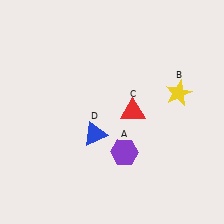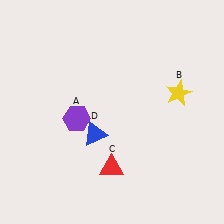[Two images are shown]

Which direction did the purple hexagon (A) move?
The purple hexagon (A) moved left.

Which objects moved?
The objects that moved are: the purple hexagon (A), the red triangle (C).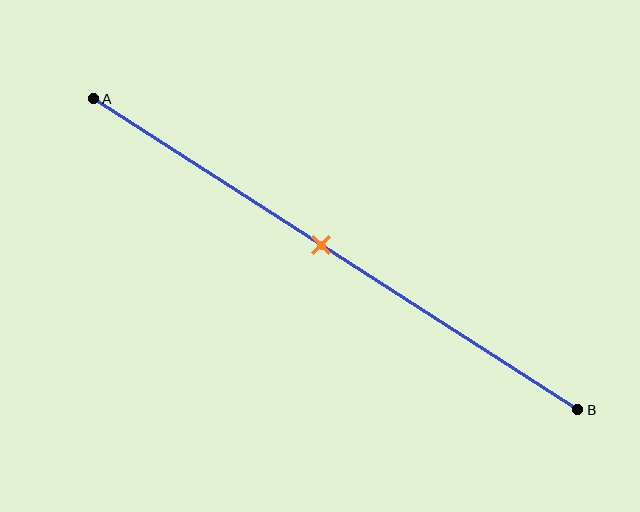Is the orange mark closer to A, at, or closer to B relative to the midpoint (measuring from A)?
The orange mark is approximately at the midpoint of segment AB.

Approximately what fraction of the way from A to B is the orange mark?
The orange mark is approximately 45% of the way from A to B.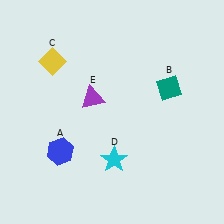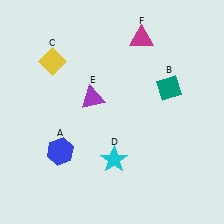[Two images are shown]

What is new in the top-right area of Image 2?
A magenta triangle (F) was added in the top-right area of Image 2.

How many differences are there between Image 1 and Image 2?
There is 1 difference between the two images.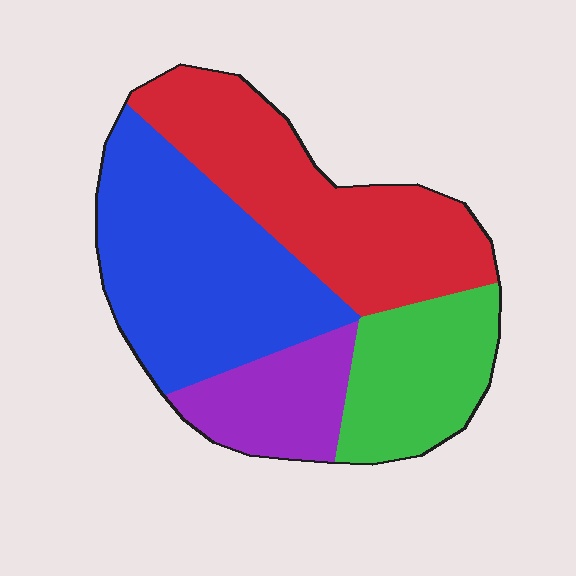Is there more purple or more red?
Red.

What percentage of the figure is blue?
Blue covers around 35% of the figure.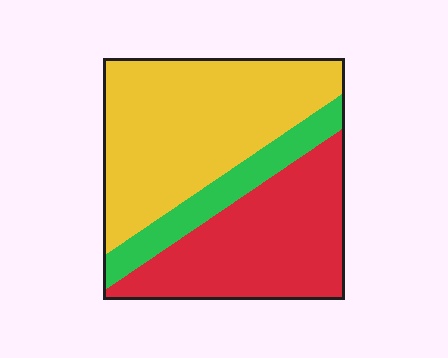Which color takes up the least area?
Green, at roughly 15%.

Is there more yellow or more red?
Yellow.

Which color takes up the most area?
Yellow, at roughly 50%.